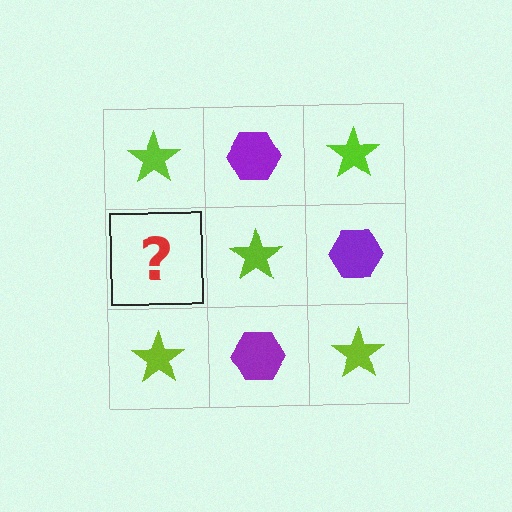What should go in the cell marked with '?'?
The missing cell should contain a purple hexagon.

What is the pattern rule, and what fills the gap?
The rule is that it alternates lime star and purple hexagon in a checkerboard pattern. The gap should be filled with a purple hexagon.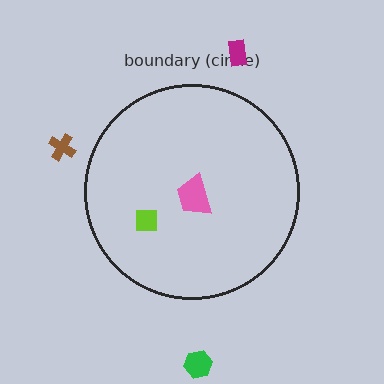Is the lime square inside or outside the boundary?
Inside.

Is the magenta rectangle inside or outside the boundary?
Outside.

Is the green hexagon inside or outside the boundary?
Outside.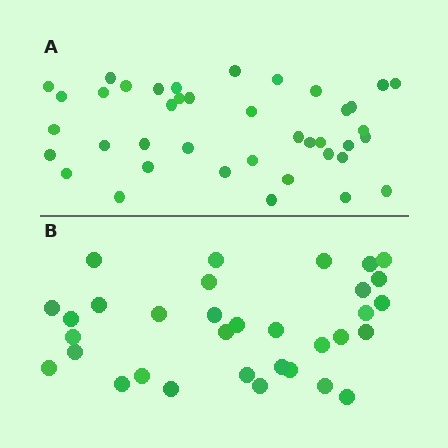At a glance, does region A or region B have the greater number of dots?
Region A (the top region) has more dots.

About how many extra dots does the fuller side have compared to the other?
Region A has roughly 8 or so more dots than region B.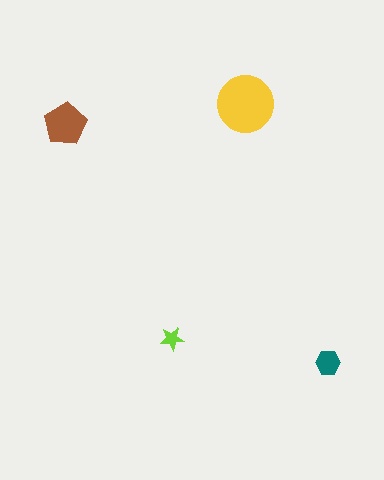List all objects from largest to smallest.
The yellow circle, the brown pentagon, the teal hexagon, the lime star.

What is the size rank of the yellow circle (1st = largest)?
1st.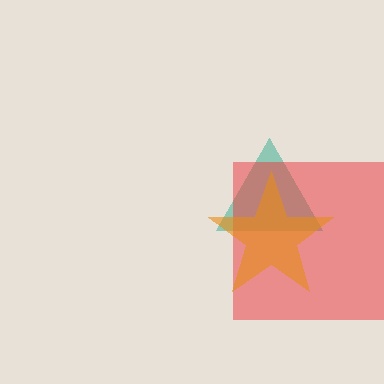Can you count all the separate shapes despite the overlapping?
Yes, there are 3 separate shapes.